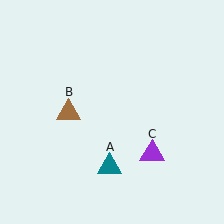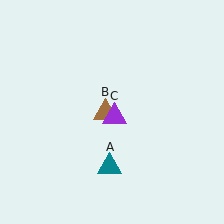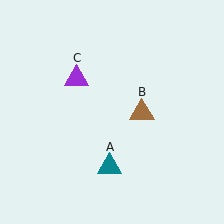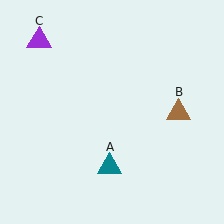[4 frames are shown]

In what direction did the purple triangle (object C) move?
The purple triangle (object C) moved up and to the left.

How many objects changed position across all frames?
2 objects changed position: brown triangle (object B), purple triangle (object C).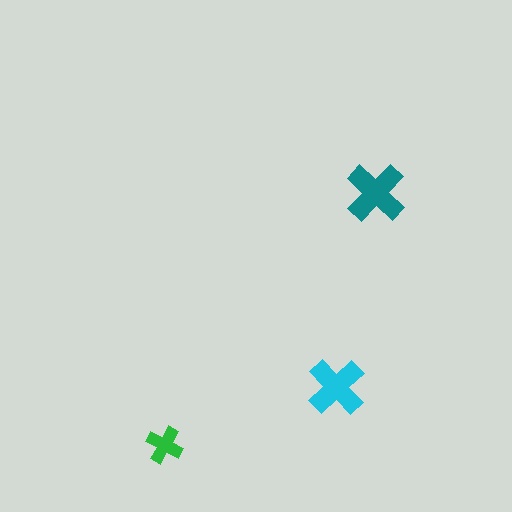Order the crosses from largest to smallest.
the teal one, the cyan one, the green one.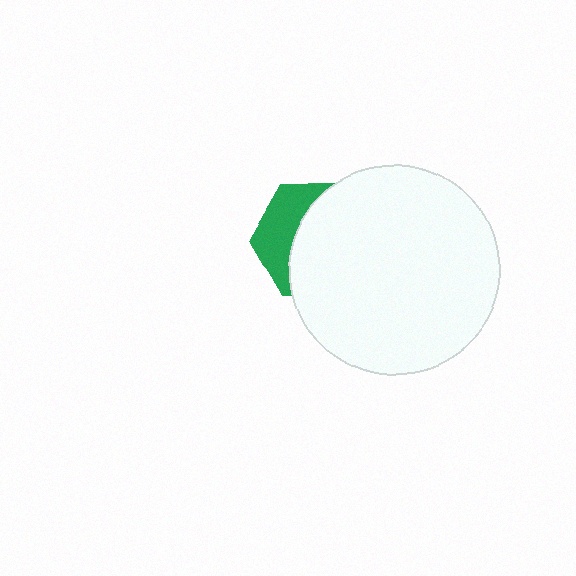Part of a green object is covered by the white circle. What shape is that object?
It is a hexagon.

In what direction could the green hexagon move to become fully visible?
The green hexagon could move left. That would shift it out from behind the white circle entirely.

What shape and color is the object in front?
The object in front is a white circle.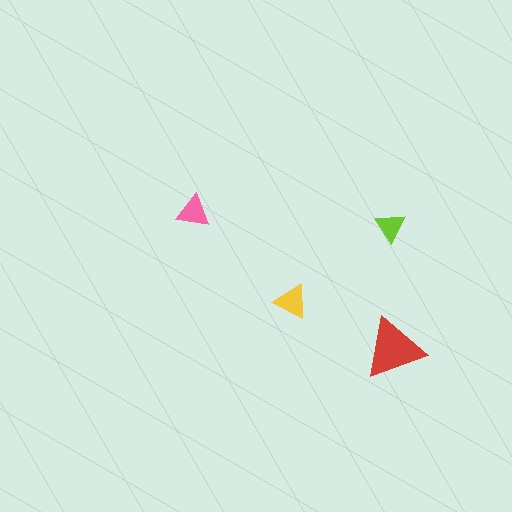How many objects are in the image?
There are 4 objects in the image.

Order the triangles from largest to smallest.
the red one, the yellow one, the pink one, the lime one.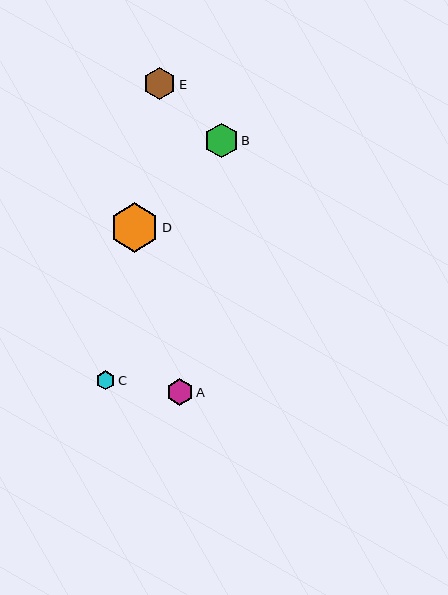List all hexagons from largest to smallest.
From largest to smallest: D, B, E, A, C.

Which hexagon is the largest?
Hexagon D is the largest with a size of approximately 49 pixels.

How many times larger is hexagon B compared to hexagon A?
Hexagon B is approximately 1.3 times the size of hexagon A.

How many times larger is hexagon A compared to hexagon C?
Hexagon A is approximately 1.4 times the size of hexagon C.